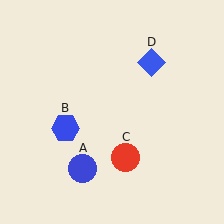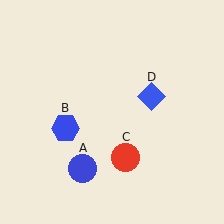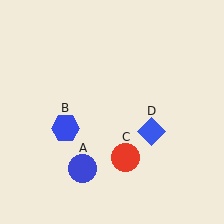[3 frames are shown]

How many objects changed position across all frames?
1 object changed position: blue diamond (object D).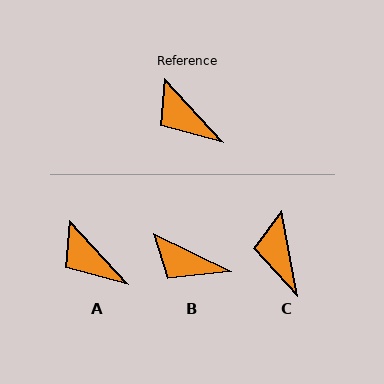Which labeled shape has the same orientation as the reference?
A.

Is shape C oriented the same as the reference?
No, it is off by about 32 degrees.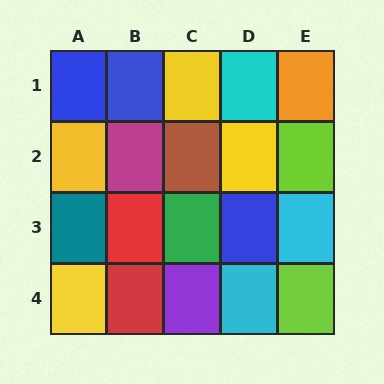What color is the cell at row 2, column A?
Yellow.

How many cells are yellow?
4 cells are yellow.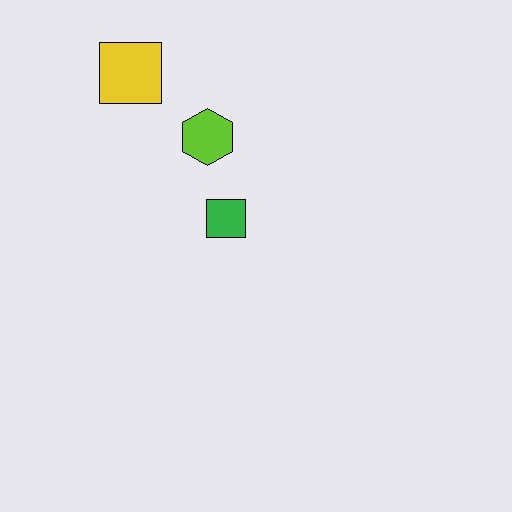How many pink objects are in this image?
There are no pink objects.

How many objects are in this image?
There are 3 objects.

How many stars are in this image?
There are no stars.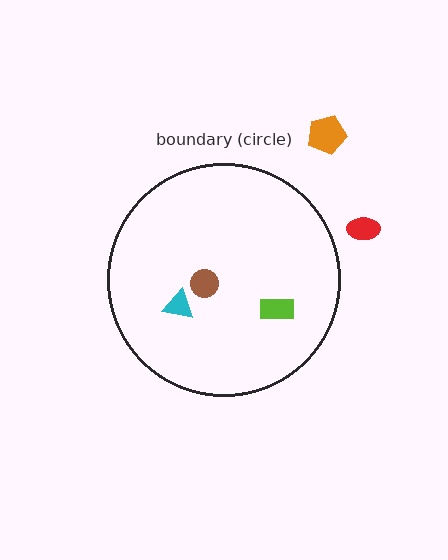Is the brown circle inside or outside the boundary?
Inside.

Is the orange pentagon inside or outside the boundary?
Outside.